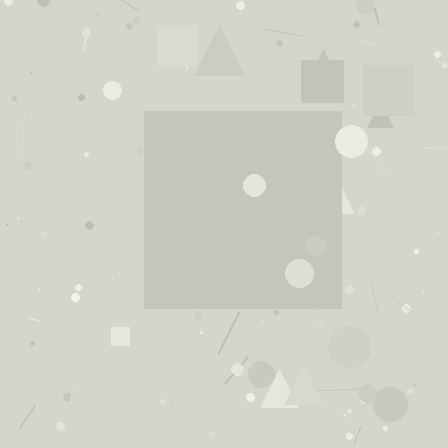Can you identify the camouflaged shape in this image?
The camouflaged shape is a square.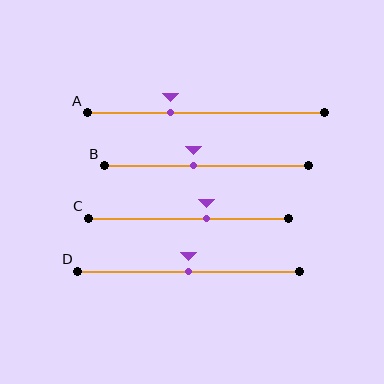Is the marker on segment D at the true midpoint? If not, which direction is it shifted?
Yes, the marker on segment D is at the true midpoint.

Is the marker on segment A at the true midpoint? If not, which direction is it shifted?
No, the marker on segment A is shifted to the left by about 15% of the segment length.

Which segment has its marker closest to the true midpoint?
Segment D has its marker closest to the true midpoint.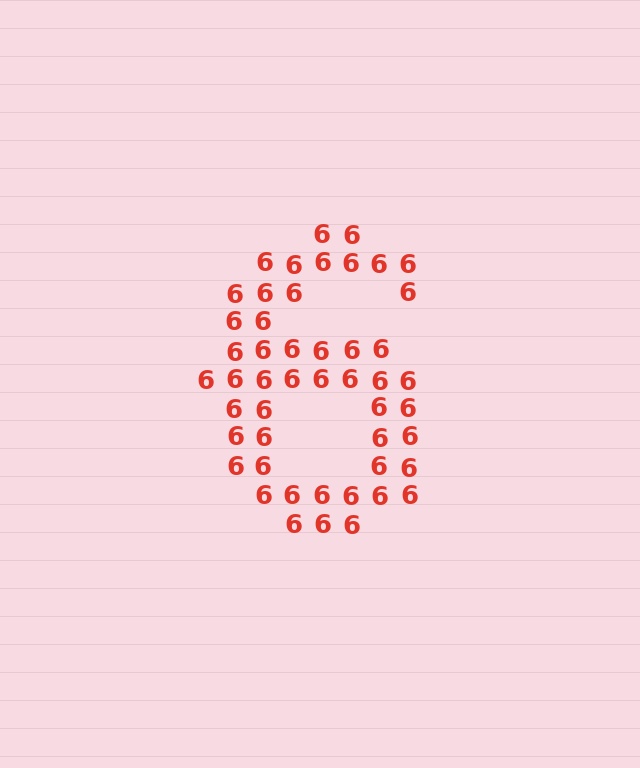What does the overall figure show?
The overall figure shows the digit 6.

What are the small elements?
The small elements are digit 6's.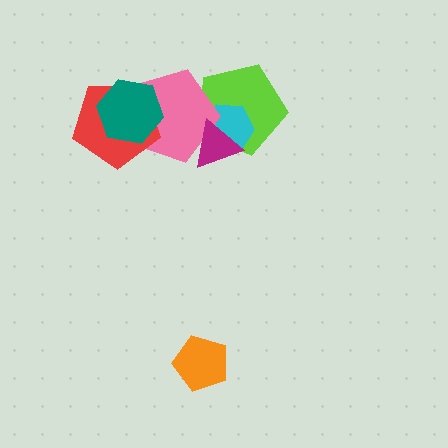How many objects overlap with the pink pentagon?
5 objects overlap with the pink pentagon.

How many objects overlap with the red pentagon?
2 objects overlap with the red pentagon.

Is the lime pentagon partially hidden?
Yes, it is partially covered by another shape.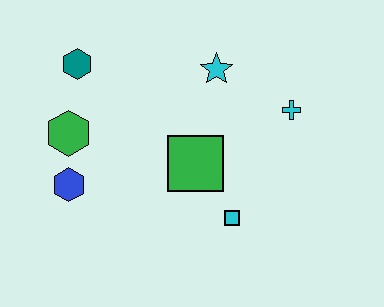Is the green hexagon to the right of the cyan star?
No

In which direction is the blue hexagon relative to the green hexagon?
The blue hexagon is below the green hexagon.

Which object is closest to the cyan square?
The green square is closest to the cyan square.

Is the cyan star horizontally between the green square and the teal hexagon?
No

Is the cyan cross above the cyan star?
No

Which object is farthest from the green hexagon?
The cyan cross is farthest from the green hexagon.